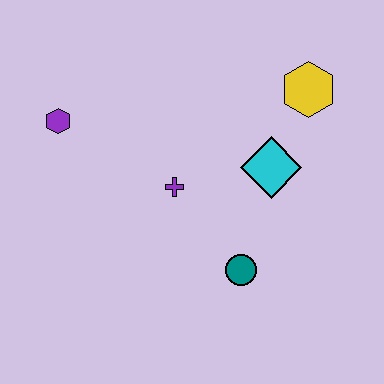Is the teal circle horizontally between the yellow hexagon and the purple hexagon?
Yes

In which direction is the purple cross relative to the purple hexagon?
The purple cross is to the right of the purple hexagon.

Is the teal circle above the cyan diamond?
No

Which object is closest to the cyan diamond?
The yellow hexagon is closest to the cyan diamond.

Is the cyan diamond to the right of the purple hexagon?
Yes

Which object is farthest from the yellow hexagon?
The purple hexagon is farthest from the yellow hexagon.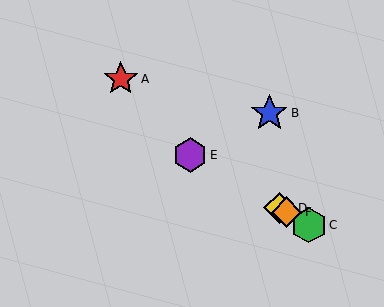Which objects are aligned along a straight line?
Objects C, D, E, F are aligned along a straight line.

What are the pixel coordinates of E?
Object E is at (190, 155).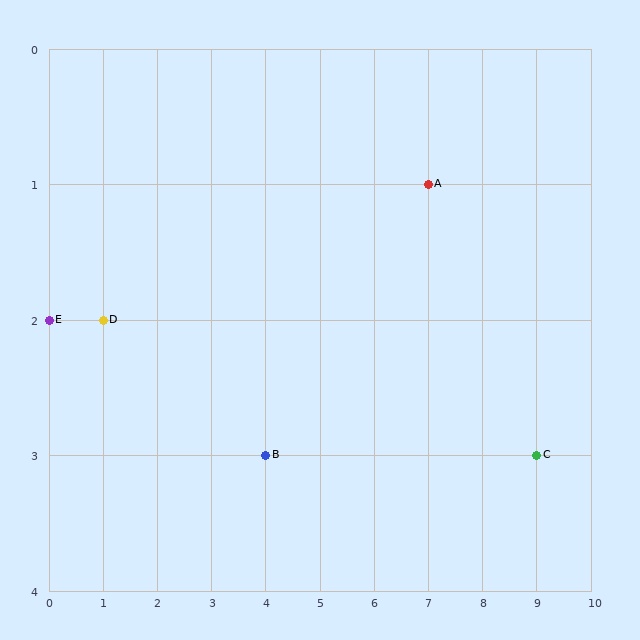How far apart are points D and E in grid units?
Points D and E are 1 column apart.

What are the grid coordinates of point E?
Point E is at grid coordinates (0, 2).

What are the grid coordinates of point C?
Point C is at grid coordinates (9, 3).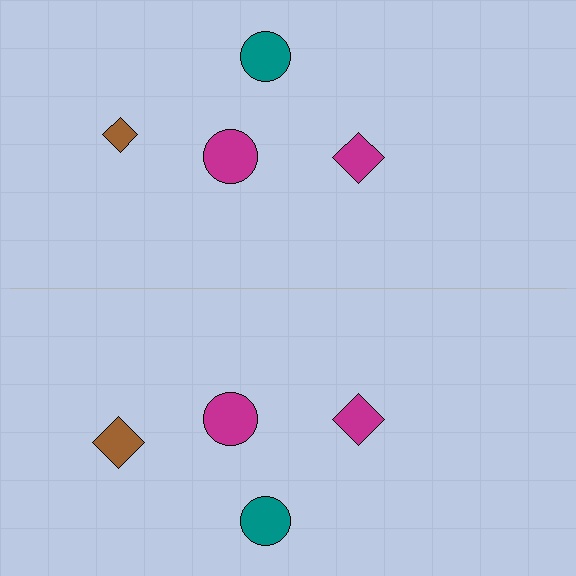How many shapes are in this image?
There are 8 shapes in this image.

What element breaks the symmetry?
The brown diamond on the bottom side has a different size than its mirror counterpart.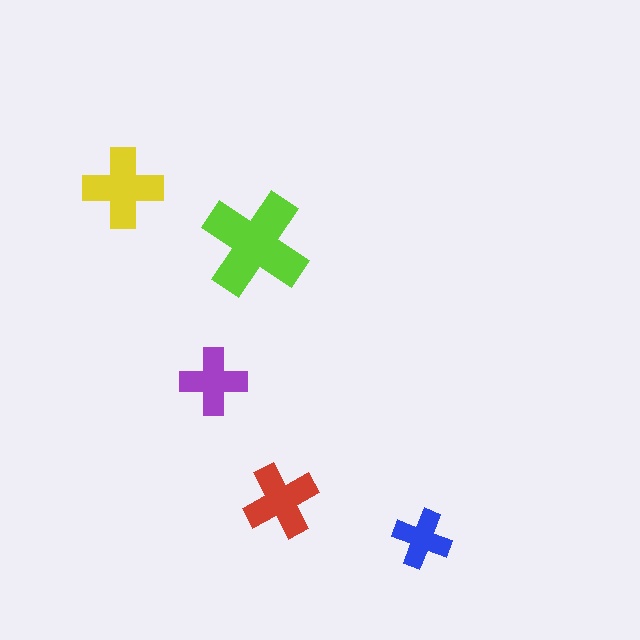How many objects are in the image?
There are 5 objects in the image.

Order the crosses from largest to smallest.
the lime one, the yellow one, the red one, the purple one, the blue one.